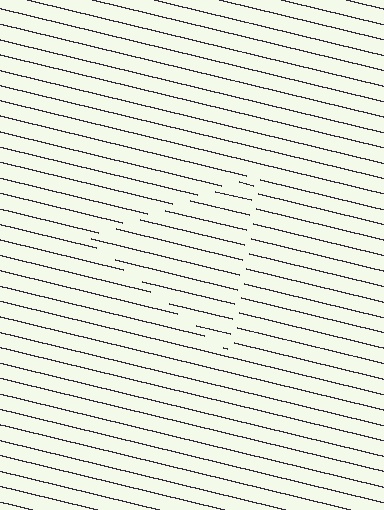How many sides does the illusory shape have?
3 sides — the line-ends trace a triangle.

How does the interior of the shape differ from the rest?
The interior of the shape contains the same grating, shifted by half a period — the contour is defined by the phase discontinuity where line-ends from the inner and outer gratings abut.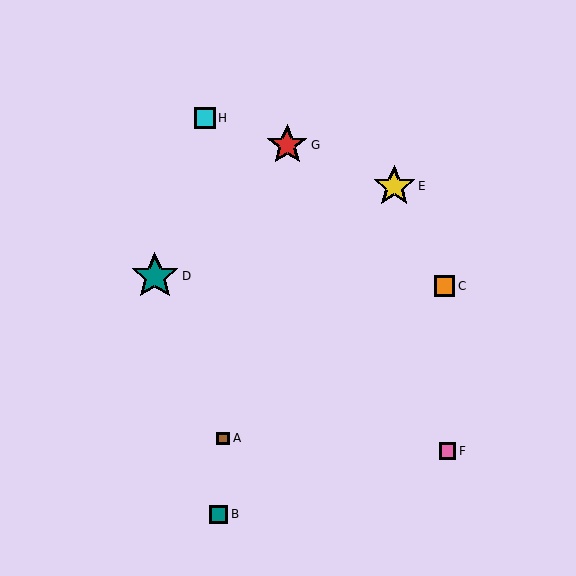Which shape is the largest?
The teal star (labeled D) is the largest.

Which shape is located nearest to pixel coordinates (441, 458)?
The pink square (labeled F) at (448, 451) is nearest to that location.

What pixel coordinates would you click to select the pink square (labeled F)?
Click at (448, 451) to select the pink square F.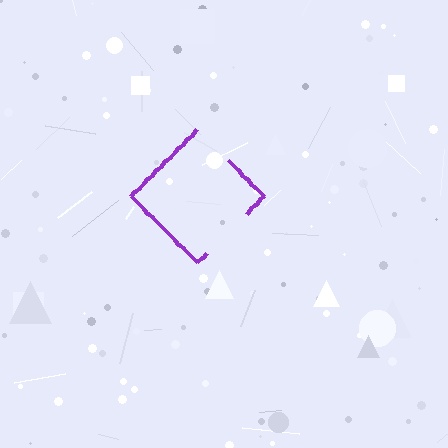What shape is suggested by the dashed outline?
The dashed outline suggests a diamond.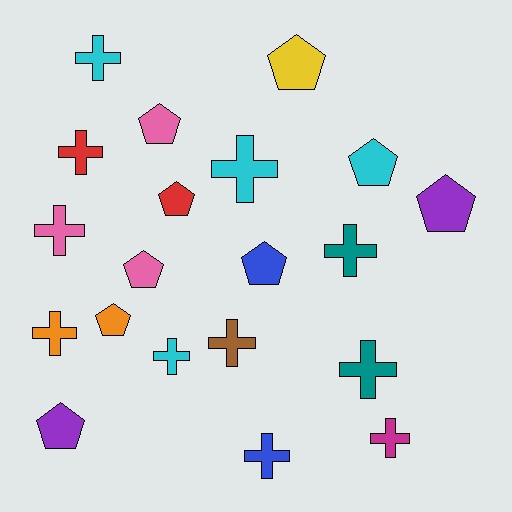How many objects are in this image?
There are 20 objects.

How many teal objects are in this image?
There are 2 teal objects.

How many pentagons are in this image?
There are 9 pentagons.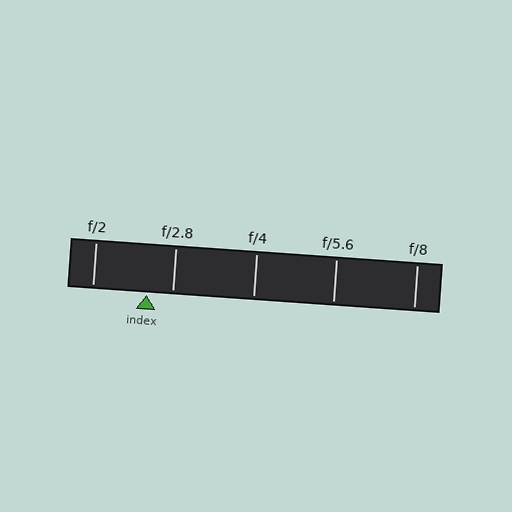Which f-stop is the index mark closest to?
The index mark is closest to f/2.8.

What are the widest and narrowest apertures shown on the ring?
The widest aperture shown is f/2 and the narrowest is f/8.